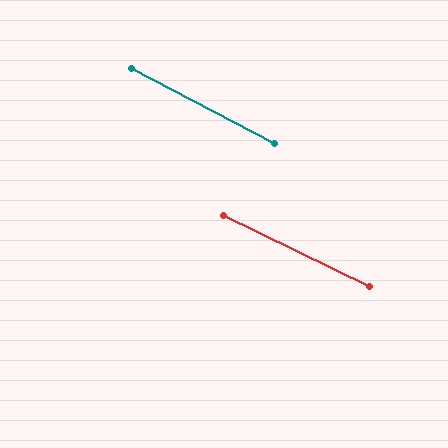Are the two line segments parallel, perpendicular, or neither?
Parallel — their directions differ by only 1.9°.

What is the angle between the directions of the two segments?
Approximately 2 degrees.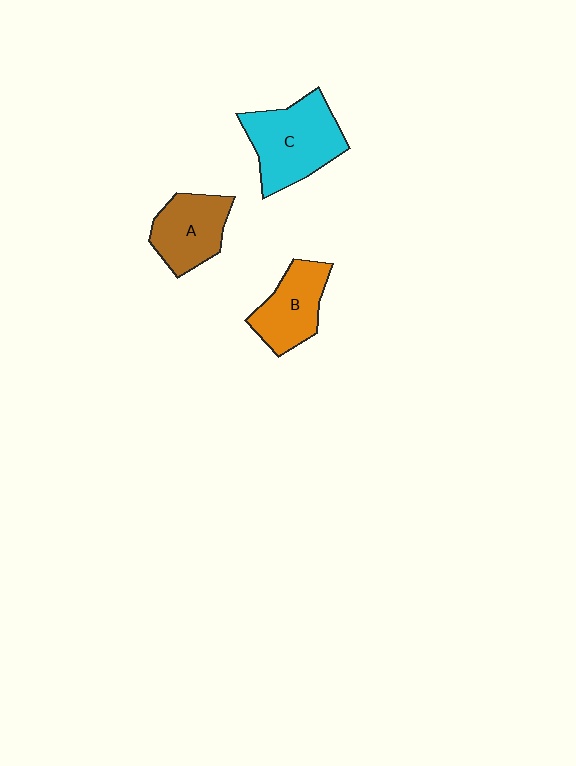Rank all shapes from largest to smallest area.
From largest to smallest: C (cyan), A (brown), B (orange).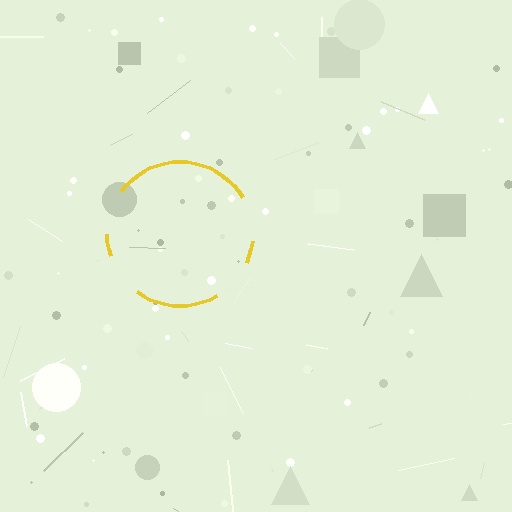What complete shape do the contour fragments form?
The contour fragments form a circle.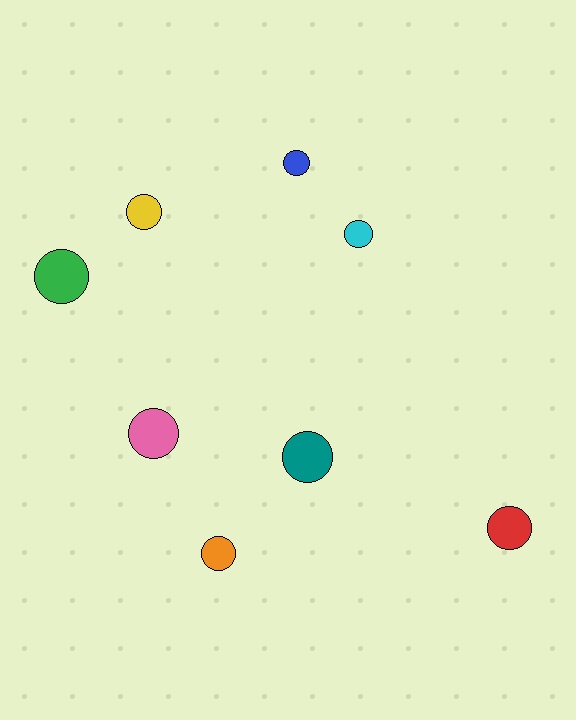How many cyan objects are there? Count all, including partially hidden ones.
There is 1 cyan object.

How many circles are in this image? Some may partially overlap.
There are 8 circles.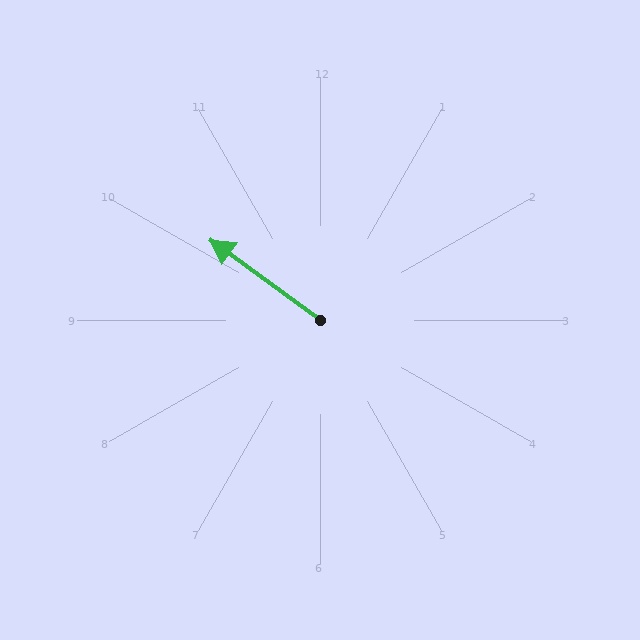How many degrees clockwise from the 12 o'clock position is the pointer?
Approximately 306 degrees.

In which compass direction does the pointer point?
Northwest.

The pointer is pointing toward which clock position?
Roughly 10 o'clock.